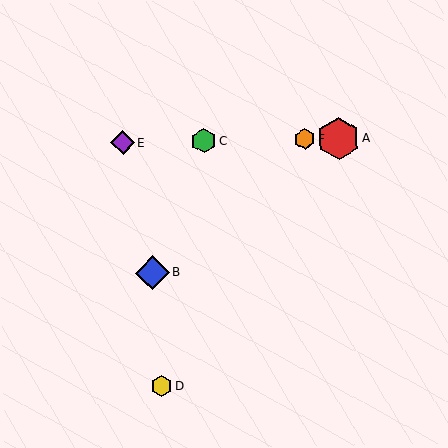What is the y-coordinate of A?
Object A is at y≈138.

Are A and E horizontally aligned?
Yes, both are at y≈138.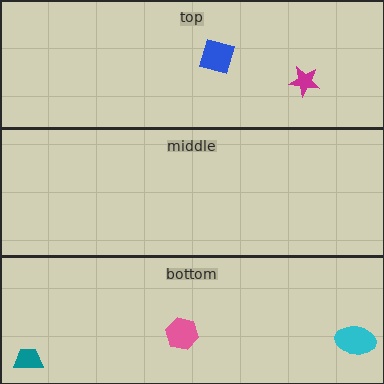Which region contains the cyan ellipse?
The bottom region.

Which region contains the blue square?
The top region.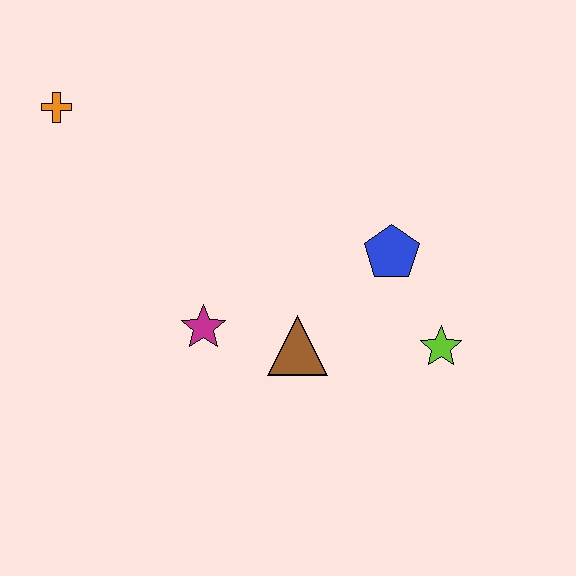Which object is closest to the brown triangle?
The magenta star is closest to the brown triangle.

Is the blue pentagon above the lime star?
Yes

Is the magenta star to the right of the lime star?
No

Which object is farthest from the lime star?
The orange cross is farthest from the lime star.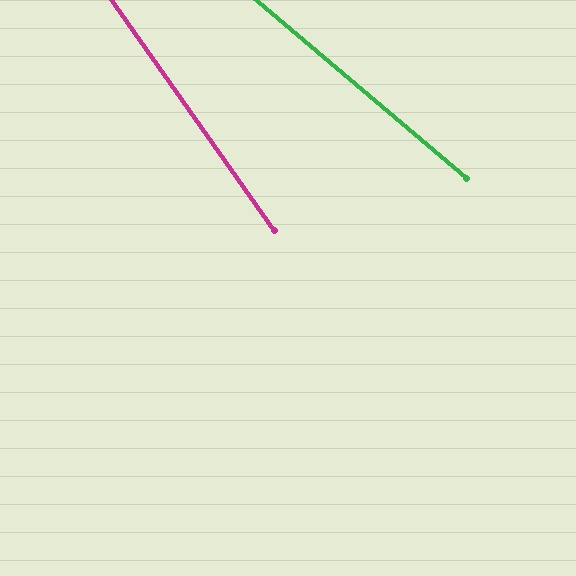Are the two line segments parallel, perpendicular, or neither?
Neither parallel nor perpendicular — they differ by about 15°.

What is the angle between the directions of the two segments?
Approximately 15 degrees.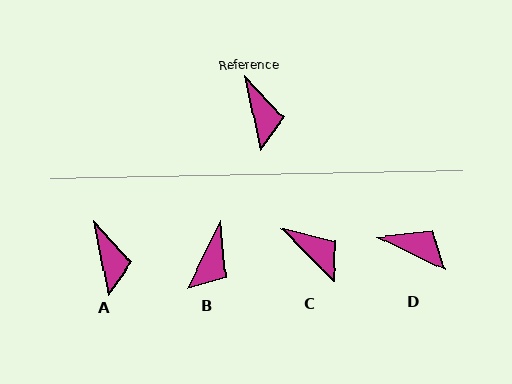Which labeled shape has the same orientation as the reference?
A.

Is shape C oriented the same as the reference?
No, it is off by about 32 degrees.